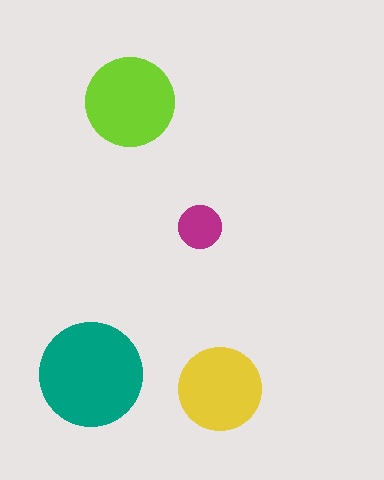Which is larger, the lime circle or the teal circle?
The teal one.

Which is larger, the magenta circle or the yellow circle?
The yellow one.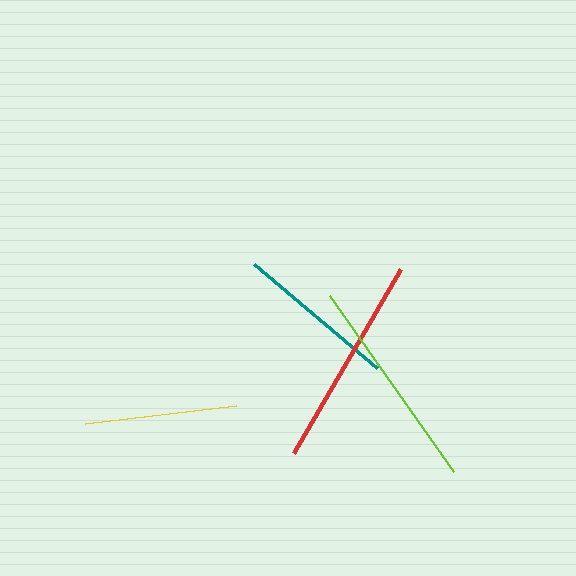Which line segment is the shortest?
The yellow line is the shortest at approximately 153 pixels.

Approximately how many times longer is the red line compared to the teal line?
The red line is approximately 1.3 times the length of the teal line.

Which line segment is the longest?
The lime line is the longest at approximately 215 pixels.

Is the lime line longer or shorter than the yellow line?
The lime line is longer than the yellow line.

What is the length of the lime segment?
The lime segment is approximately 215 pixels long.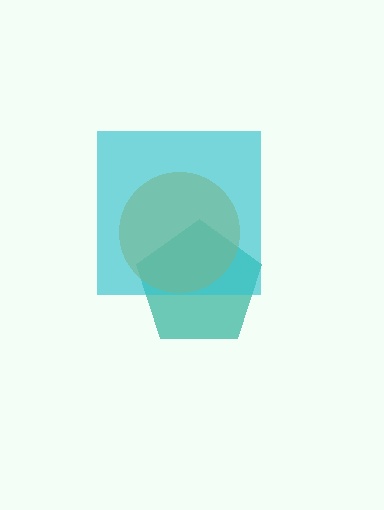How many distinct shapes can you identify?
There are 3 distinct shapes: a teal pentagon, an orange circle, a cyan square.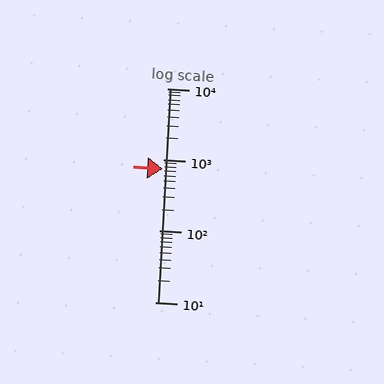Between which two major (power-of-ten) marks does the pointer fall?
The pointer is between 100 and 1000.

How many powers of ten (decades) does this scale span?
The scale spans 3 decades, from 10 to 10000.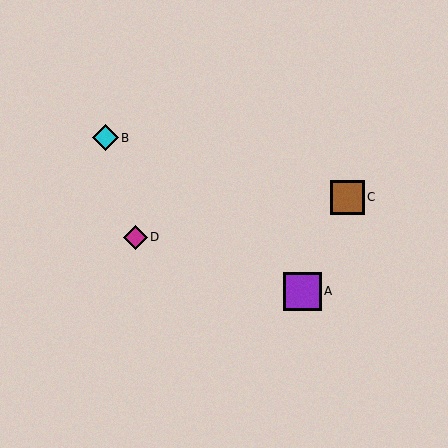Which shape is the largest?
The purple square (labeled A) is the largest.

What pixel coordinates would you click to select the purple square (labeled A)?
Click at (303, 291) to select the purple square A.